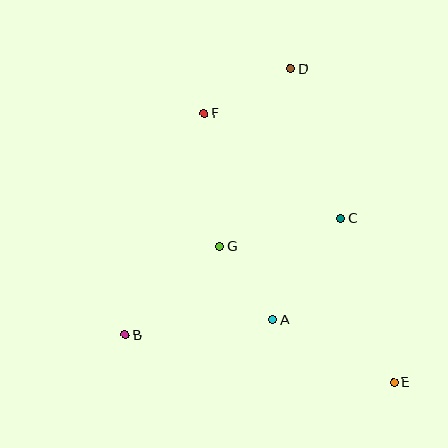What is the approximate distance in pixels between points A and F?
The distance between A and F is approximately 217 pixels.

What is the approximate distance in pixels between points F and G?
The distance between F and G is approximately 134 pixels.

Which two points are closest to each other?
Points A and G are closest to each other.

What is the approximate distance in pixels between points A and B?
The distance between A and B is approximately 148 pixels.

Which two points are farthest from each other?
Points D and E are farthest from each other.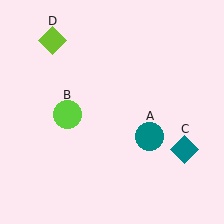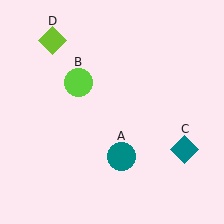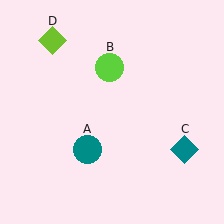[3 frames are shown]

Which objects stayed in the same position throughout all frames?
Teal diamond (object C) and lime diamond (object D) remained stationary.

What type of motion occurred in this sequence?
The teal circle (object A), lime circle (object B) rotated clockwise around the center of the scene.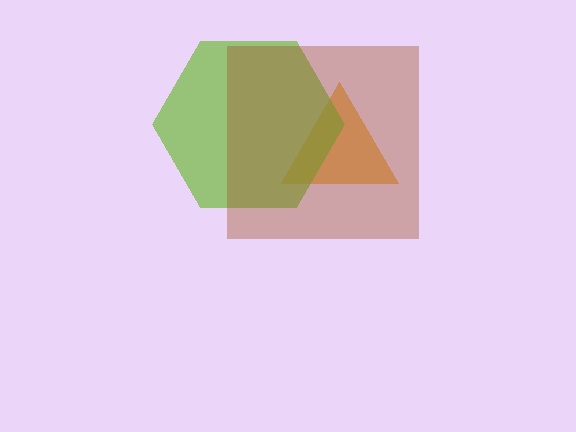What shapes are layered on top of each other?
The layered shapes are: an orange triangle, a lime hexagon, a brown square.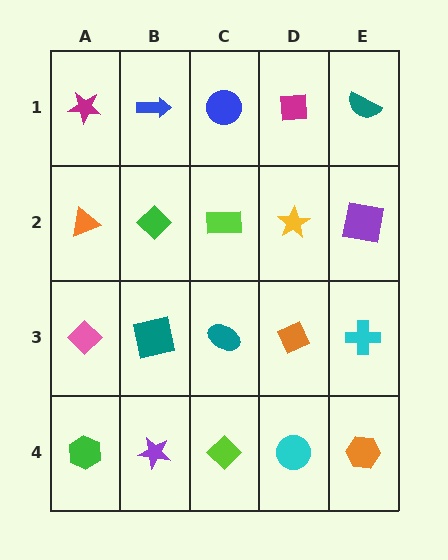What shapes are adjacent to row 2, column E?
A teal semicircle (row 1, column E), a cyan cross (row 3, column E), a yellow star (row 2, column D).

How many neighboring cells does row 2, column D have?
4.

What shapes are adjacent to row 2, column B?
A blue arrow (row 1, column B), a teal square (row 3, column B), an orange triangle (row 2, column A), a lime rectangle (row 2, column C).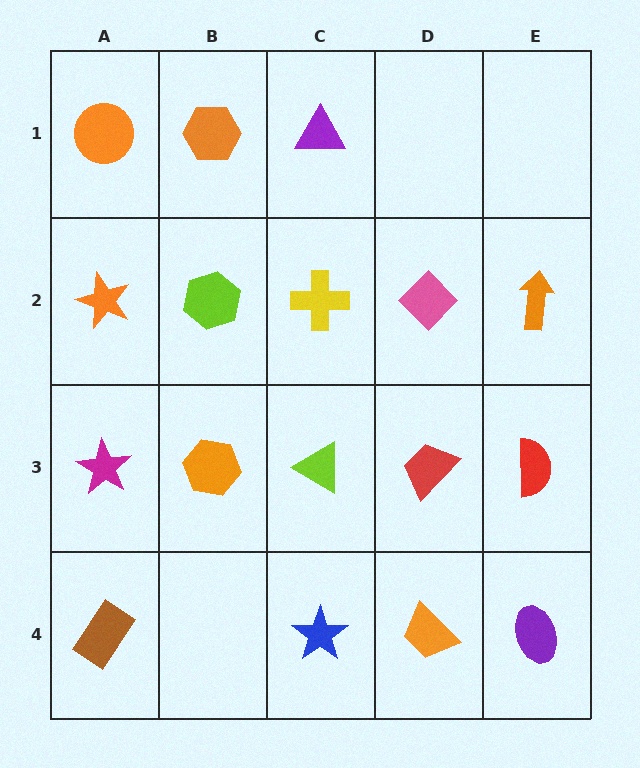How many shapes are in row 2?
5 shapes.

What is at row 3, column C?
A lime triangle.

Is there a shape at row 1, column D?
No, that cell is empty.